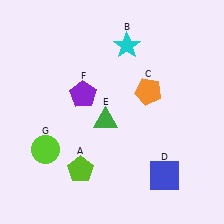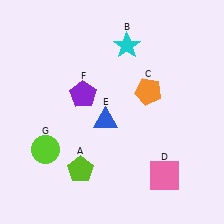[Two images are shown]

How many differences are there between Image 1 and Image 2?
There are 2 differences between the two images.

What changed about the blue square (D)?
In Image 1, D is blue. In Image 2, it changed to pink.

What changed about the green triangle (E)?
In Image 1, E is green. In Image 2, it changed to blue.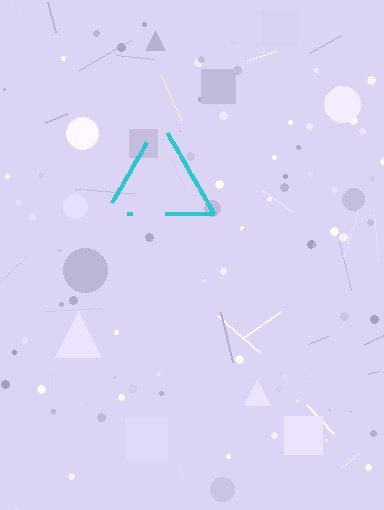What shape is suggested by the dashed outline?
The dashed outline suggests a triangle.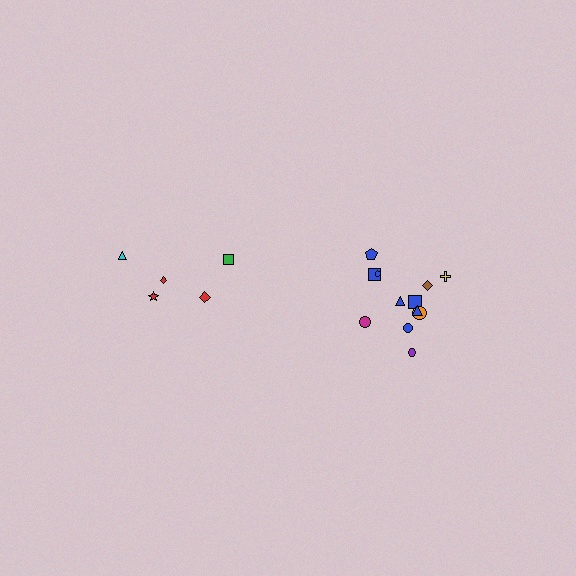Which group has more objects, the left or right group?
The right group.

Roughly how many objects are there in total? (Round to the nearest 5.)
Roughly 15 objects in total.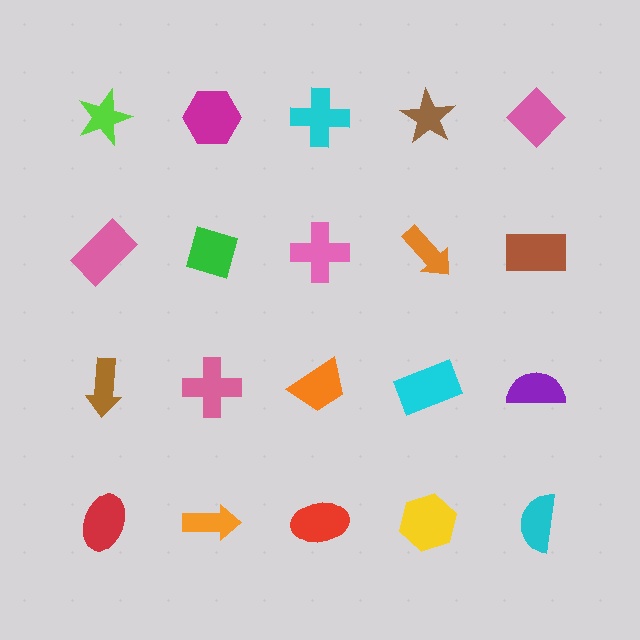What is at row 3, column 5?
A purple semicircle.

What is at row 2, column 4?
An orange arrow.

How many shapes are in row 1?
5 shapes.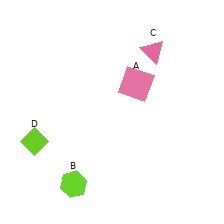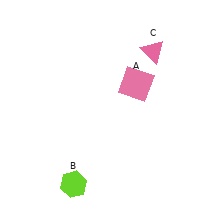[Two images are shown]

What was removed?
The lime diamond (D) was removed in Image 2.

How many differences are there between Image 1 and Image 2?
There is 1 difference between the two images.